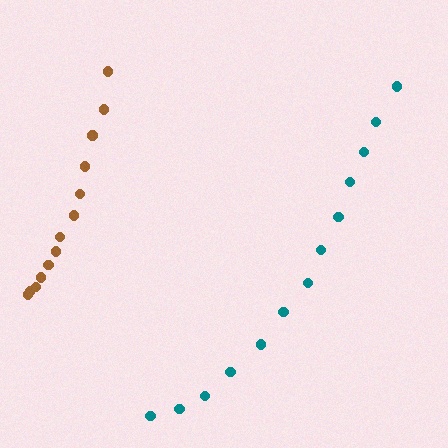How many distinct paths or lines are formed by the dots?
There are 2 distinct paths.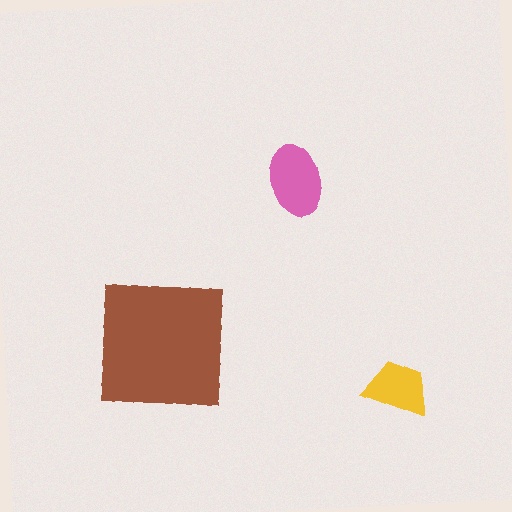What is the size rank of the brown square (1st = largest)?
1st.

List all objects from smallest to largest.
The yellow trapezoid, the pink ellipse, the brown square.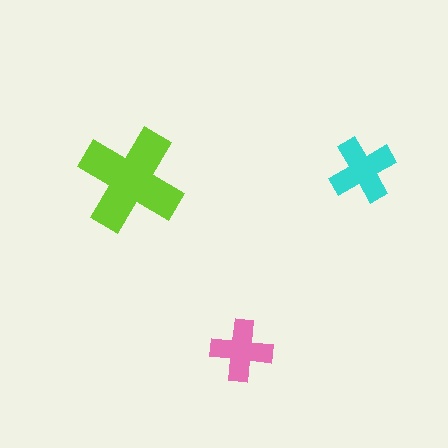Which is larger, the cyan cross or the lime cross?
The lime one.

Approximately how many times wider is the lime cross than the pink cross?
About 1.5 times wider.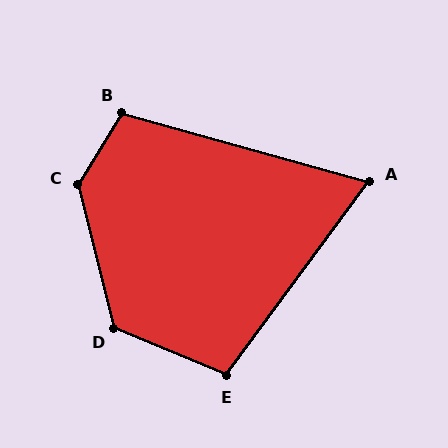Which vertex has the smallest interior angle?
A, at approximately 69 degrees.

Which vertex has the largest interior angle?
C, at approximately 135 degrees.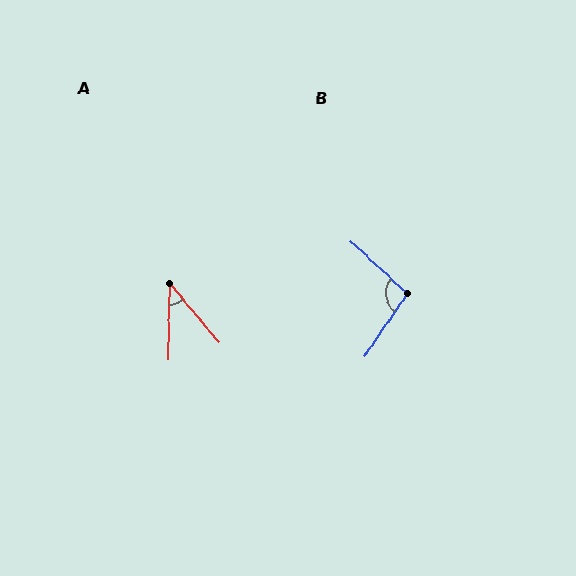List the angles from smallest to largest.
A (42°), B (99°).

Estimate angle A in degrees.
Approximately 42 degrees.